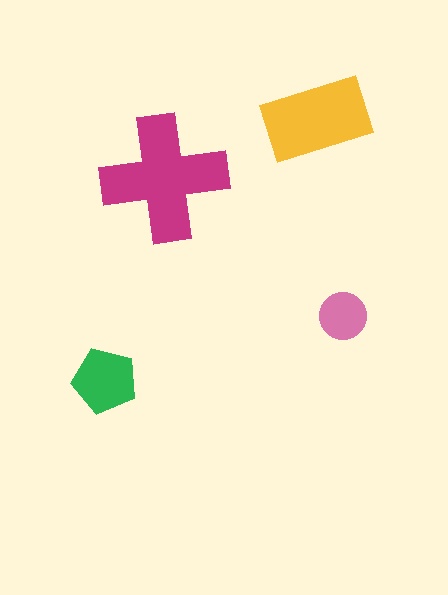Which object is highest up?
The yellow rectangle is topmost.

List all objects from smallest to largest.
The pink circle, the green pentagon, the yellow rectangle, the magenta cross.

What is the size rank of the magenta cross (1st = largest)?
1st.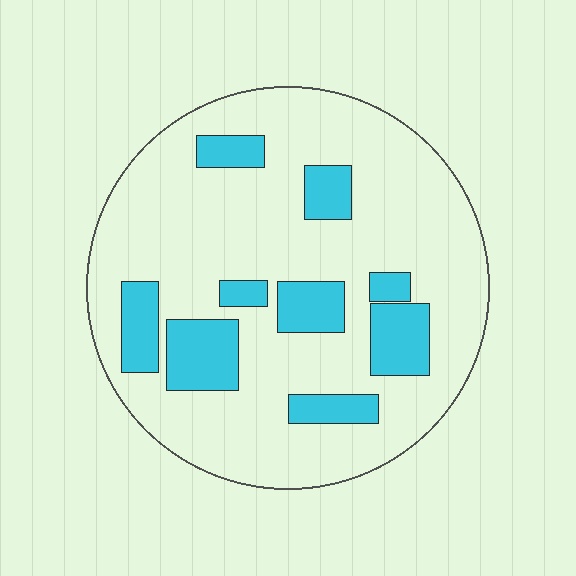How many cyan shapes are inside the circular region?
9.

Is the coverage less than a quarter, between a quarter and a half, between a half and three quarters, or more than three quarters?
Less than a quarter.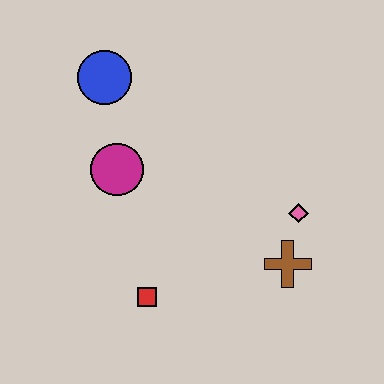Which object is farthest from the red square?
The blue circle is farthest from the red square.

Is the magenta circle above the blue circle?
No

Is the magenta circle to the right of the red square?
No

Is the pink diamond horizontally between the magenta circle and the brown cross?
No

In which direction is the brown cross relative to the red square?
The brown cross is to the right of the red square.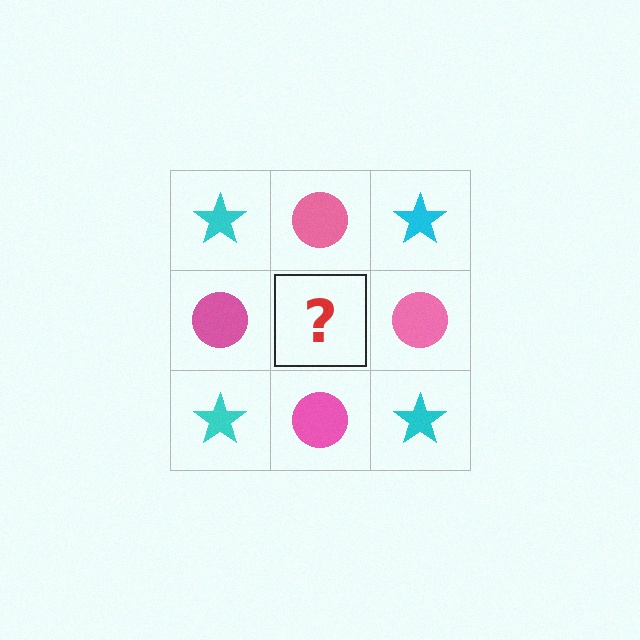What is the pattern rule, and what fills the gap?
The rule is that it alternates cyan star and pink circle in a checkerboard pattern. The gap should be filled with a cyan star.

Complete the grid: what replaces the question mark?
The question mark should be replaced with a cyan star.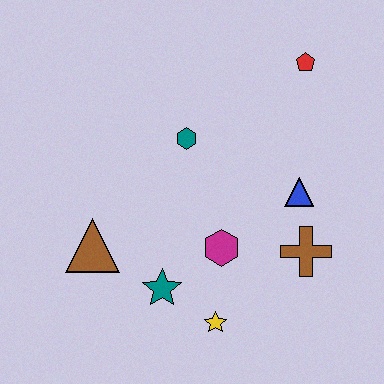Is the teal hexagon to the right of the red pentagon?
No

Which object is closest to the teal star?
The yellow star is closest to the teal star.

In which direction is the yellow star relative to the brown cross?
The yellow star is to the left of the brown cross.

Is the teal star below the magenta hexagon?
Yes